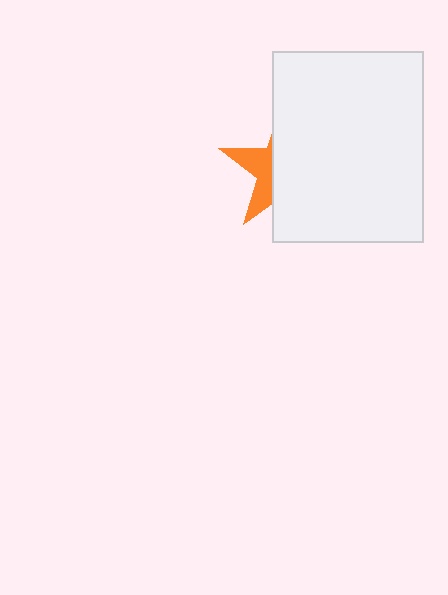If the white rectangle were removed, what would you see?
You would see the complete orange star.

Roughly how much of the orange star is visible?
A small part of it is visible (roughly 33%).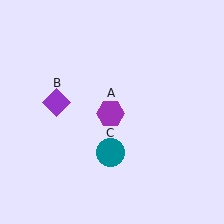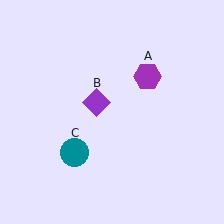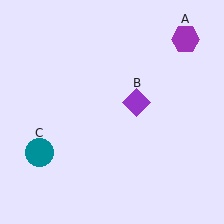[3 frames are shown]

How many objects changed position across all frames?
3 objects changed position: purple hexagon (object A), purple diamond (object B), teal circle (object C).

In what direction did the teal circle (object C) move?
The teal circle (object C) moved left.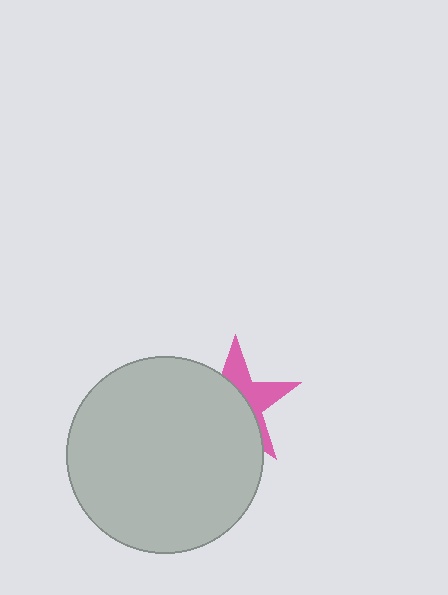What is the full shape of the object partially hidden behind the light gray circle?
The partially hidden object is a pink star.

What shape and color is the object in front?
The object in front is a light gray circle.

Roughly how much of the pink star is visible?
A small part of it is visible (roughly 40%).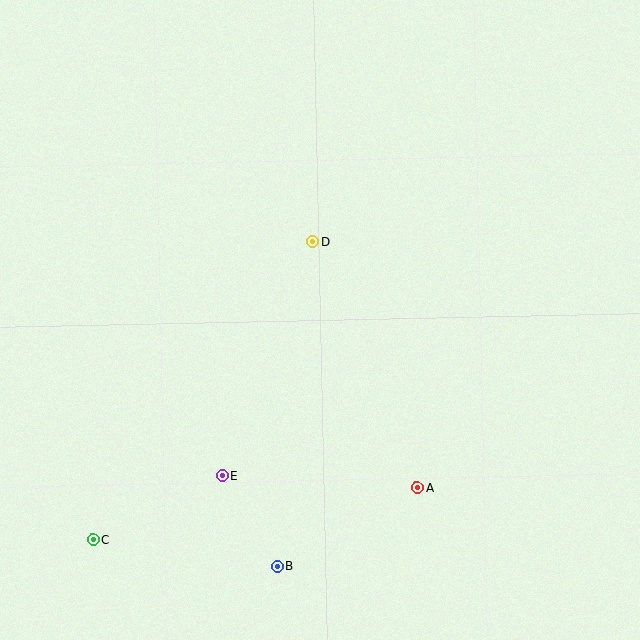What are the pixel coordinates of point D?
Point D is at (313, 242).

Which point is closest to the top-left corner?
Point D is closest to the top-left corner.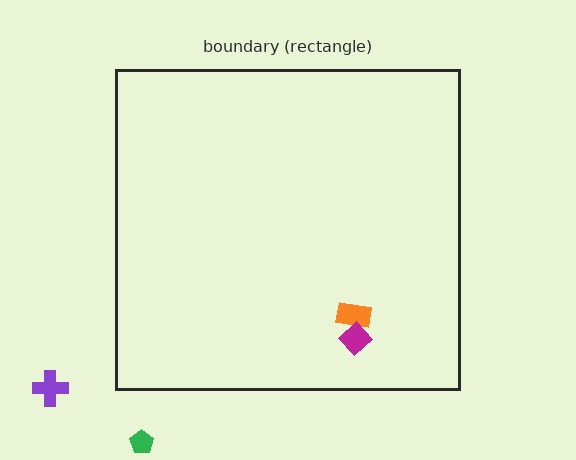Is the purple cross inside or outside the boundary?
Outside.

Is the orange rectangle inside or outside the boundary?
Inside.